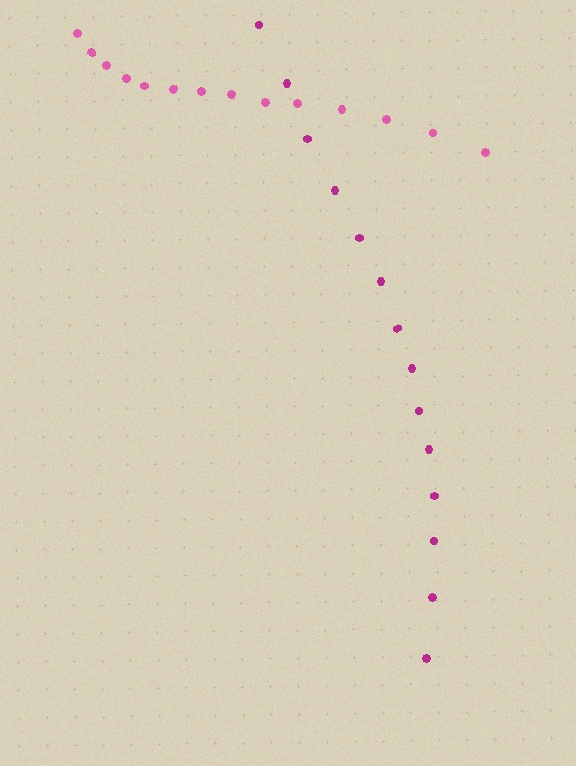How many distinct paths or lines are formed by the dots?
There are 2 distinct paths.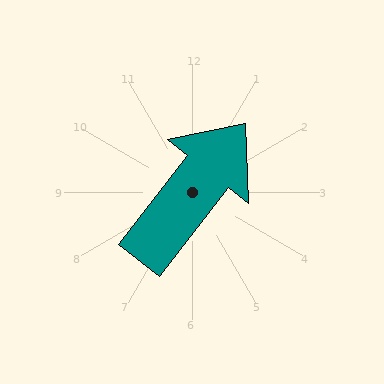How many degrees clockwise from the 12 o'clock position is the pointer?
Approximately 38 degrees.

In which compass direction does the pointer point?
Northeast.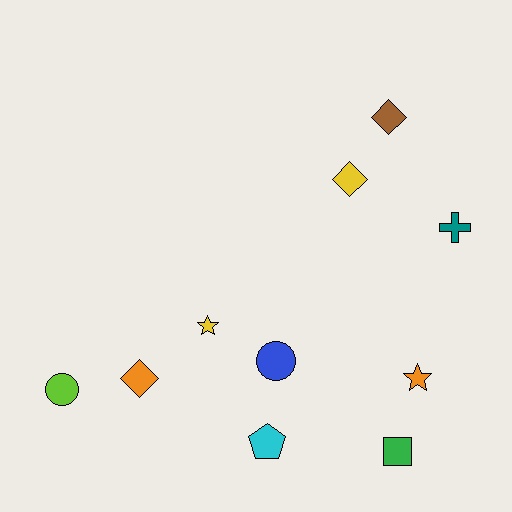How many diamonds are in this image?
There are 3 diamonds.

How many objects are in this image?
There are 10 objects.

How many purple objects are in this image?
There are no purple objects.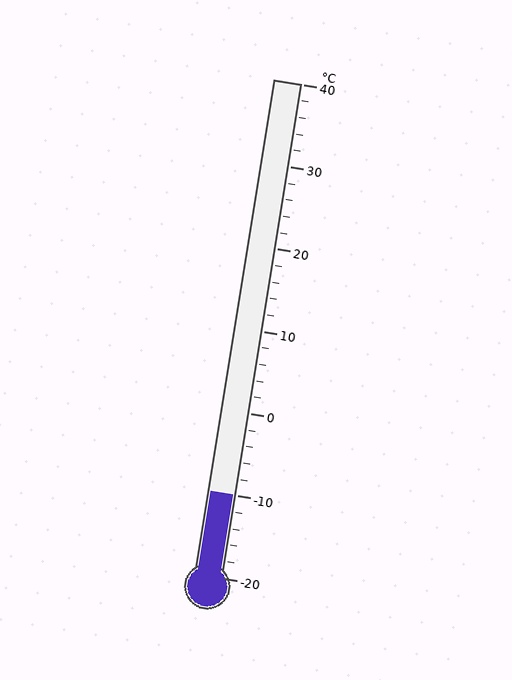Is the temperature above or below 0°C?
The temperature is below 0°C.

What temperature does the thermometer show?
The thermometer shows approximately -10°C.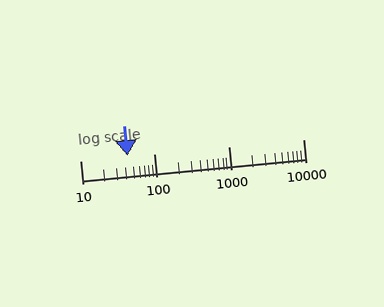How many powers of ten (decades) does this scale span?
The scale spans 3 decades, from 10 to 10000.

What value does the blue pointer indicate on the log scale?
The pointer indicates approximately 43.